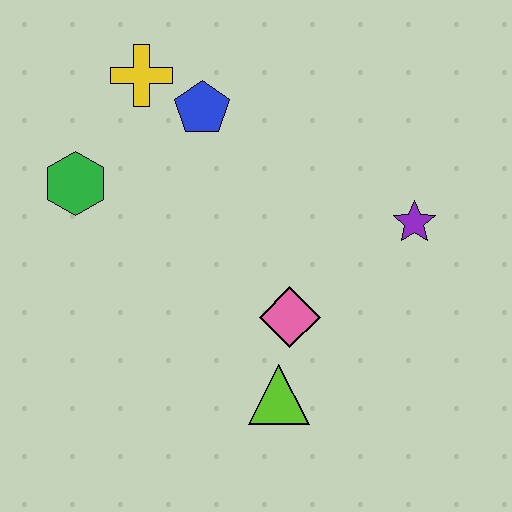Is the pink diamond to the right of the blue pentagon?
Yes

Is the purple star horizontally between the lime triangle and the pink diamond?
No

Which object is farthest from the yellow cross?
The lime triangle is farthest from the yellow cross.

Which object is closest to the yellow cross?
The blue pentagon is closest to the yellow cross.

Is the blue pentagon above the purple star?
Yes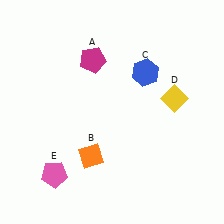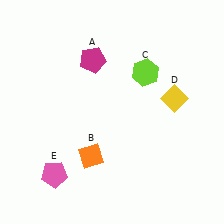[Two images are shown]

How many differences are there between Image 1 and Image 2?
There is 1 difference between the two images.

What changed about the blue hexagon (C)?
In Image 1, C is blue. In Image 2, it changed to lime.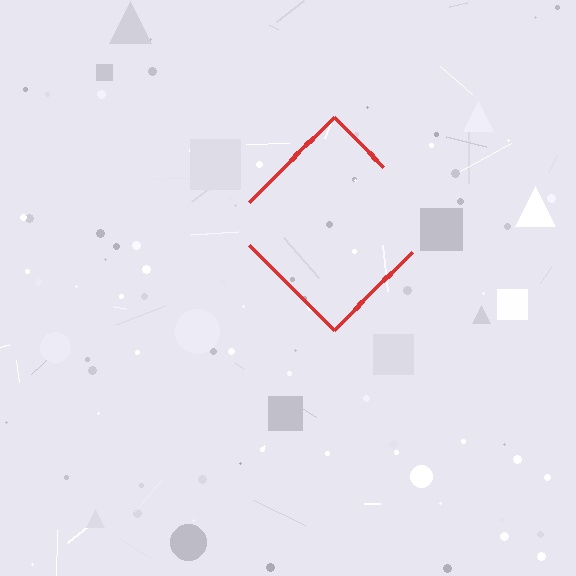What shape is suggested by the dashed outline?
The dashed outline suggests a diamond.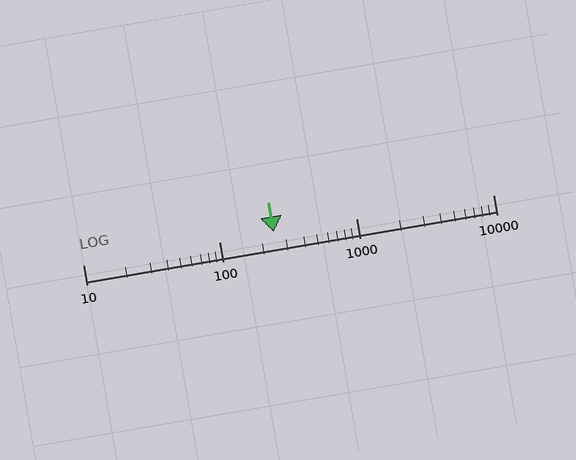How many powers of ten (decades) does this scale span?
The scale spans 3 decades, from 10 to 10000.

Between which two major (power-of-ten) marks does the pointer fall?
The pointer is between 100 and 1000.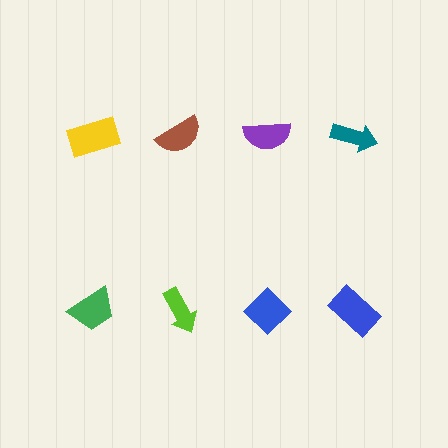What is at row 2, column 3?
A blue diamond.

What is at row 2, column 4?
A blue rectangle.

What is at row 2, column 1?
A green trapezoid.